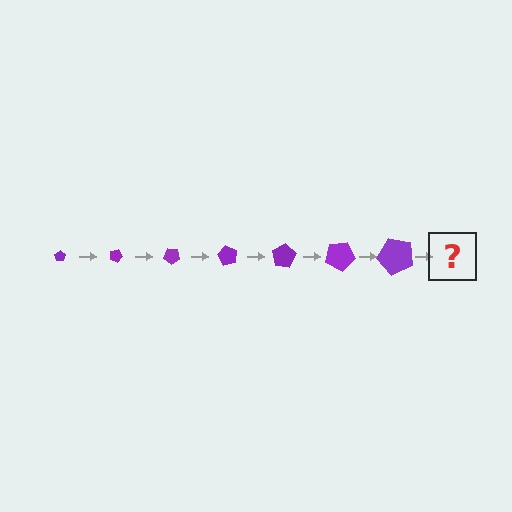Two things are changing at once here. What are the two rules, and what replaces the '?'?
The two rules are that the pentagon grows larger each step and it rotates 20 degrees each step. The '?' should be a pentagon, larger than the previous one and rotated 140 degrees from the start.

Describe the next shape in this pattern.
It should be a pentagon, larger than the previous one and rotated 140 degrees from the start.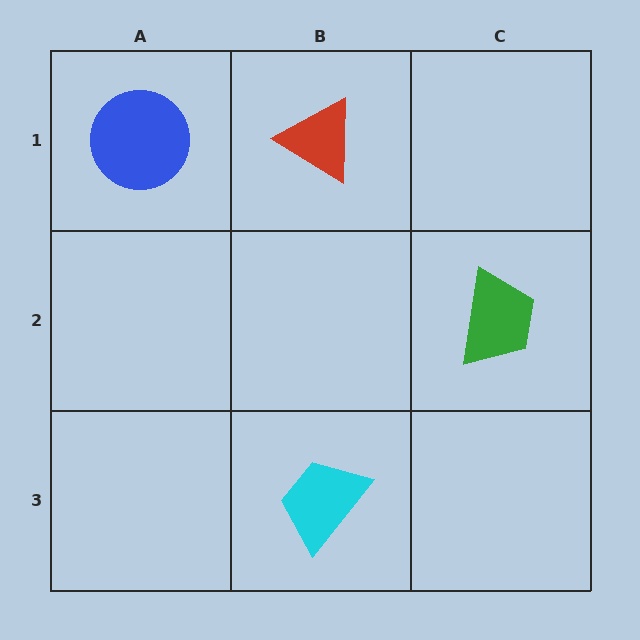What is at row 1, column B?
A red triangle.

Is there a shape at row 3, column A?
No, that cell is empty.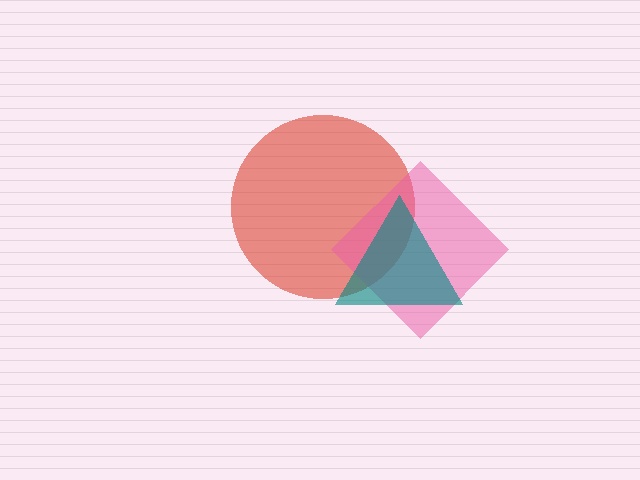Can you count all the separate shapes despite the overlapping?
Yes, there are 3 separate shapes.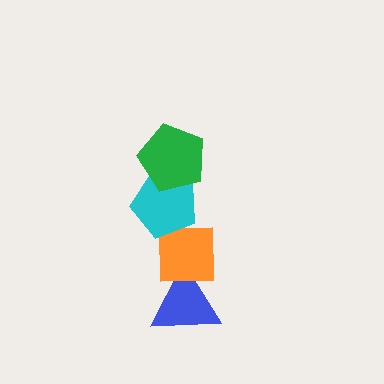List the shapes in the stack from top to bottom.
From top to bottom: the green pentagon, the cyan pentagon, the orange square, the blue triangle.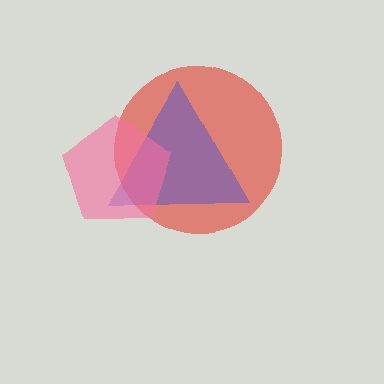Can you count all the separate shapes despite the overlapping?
Yes, there are 3 separate shapes.